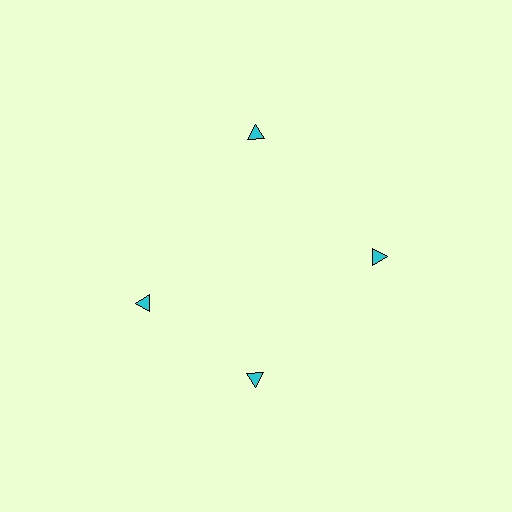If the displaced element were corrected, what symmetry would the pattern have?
It would have 4-fold rotational symmetry — the pattern would map onto itself every 90 degrees.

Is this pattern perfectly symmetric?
No. The 4 cyan triangles are arranged in a ring, but one element near the 9 o'clock position is rotated out of alignment along the ring, breaking the 4-fold rotational symmetry.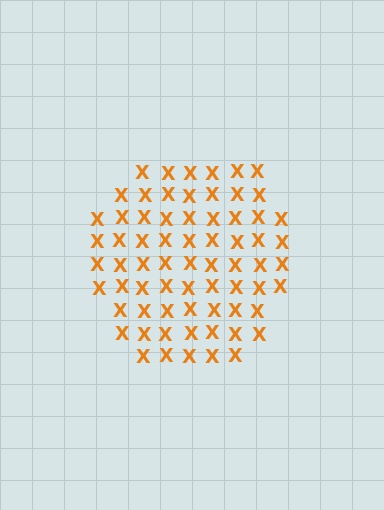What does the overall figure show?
The overall figure shows a hexagon.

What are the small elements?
The small elements are letter X's.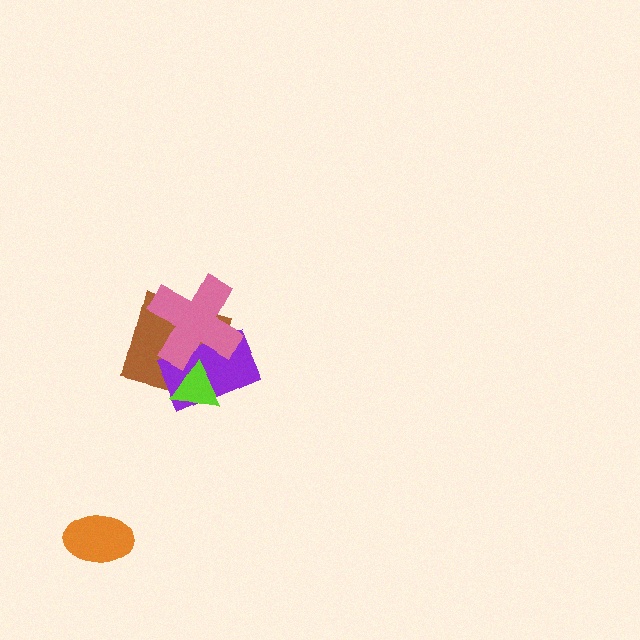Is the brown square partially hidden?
Yes, it is partially covered by another shape.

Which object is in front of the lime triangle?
The pink cross is in front of the lime triangle.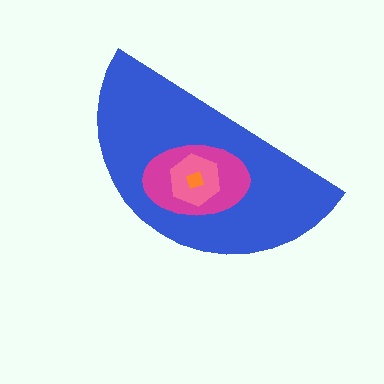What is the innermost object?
The orange square.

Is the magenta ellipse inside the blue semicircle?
Yes.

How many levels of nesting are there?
4.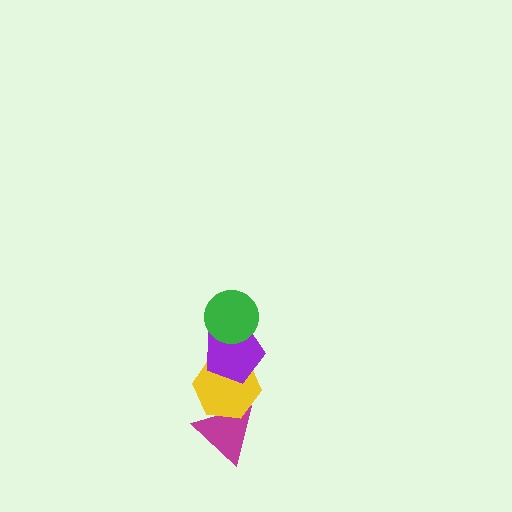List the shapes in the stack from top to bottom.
From top to bottom: the green circle, the purple pentagon, the yellow hexagon, the magenta triangle.